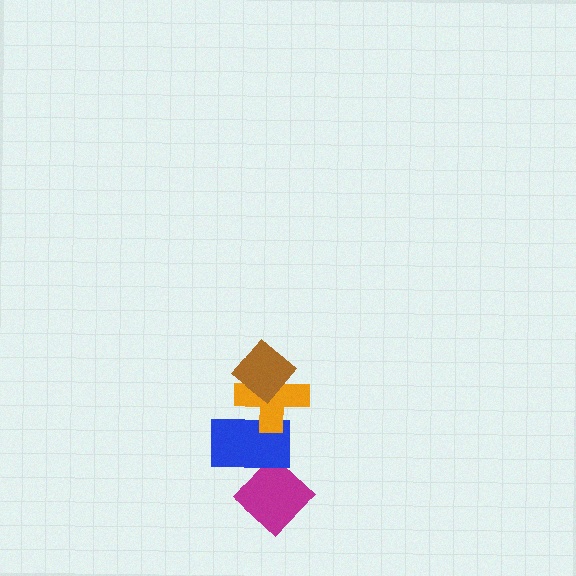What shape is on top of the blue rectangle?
The orange cross is on top of the blue rectangle.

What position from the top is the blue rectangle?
The blue rectangle is 3rd from the top.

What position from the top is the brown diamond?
The brown diamond is 1st from the top.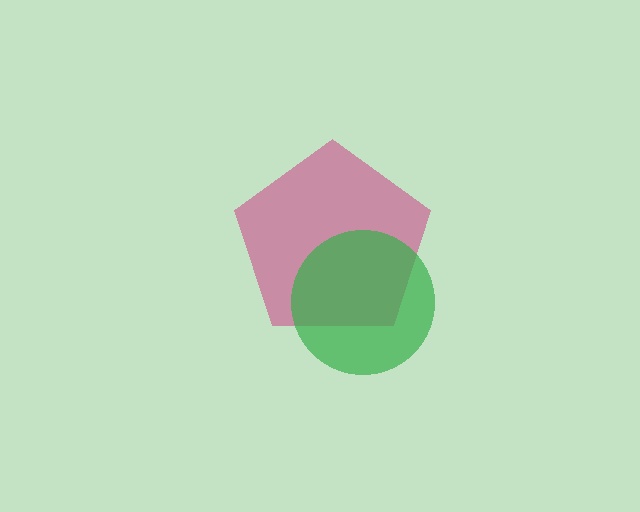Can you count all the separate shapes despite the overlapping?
Yes, there are 2 separate shapes.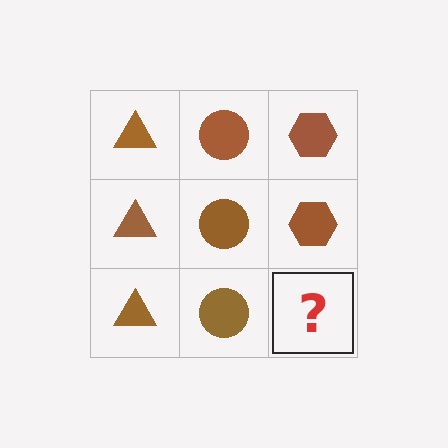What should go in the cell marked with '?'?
The missing cell should contain a brown hexagon.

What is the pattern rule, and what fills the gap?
The rule is that each column has a consistent shape. The gap should be filled with a brown hexagon.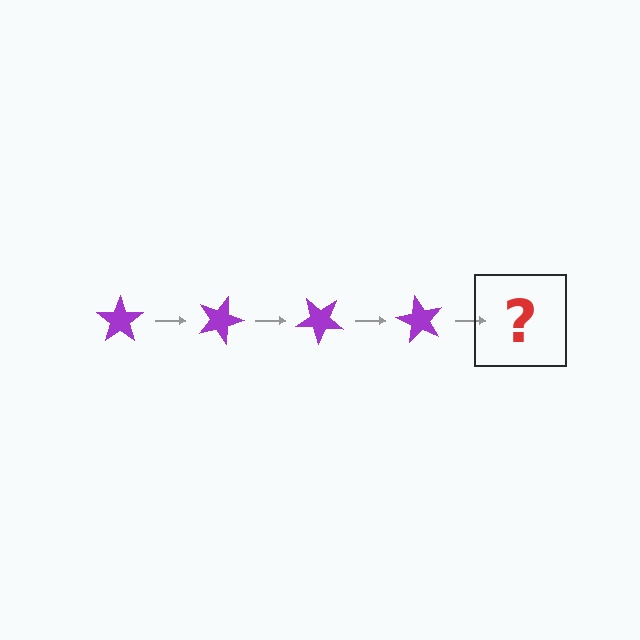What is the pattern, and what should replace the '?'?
The pattern is that the star rotates 20 degrees each step. The '?' should be a purple star rotated 80 degrees.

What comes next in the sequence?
The next element should be a purple star rotated 80 degrees.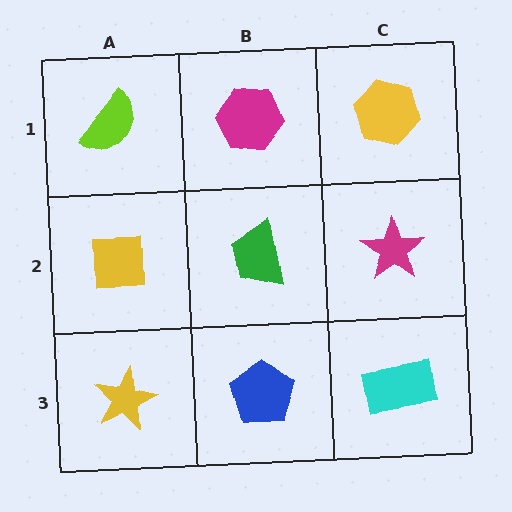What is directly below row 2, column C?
A cyan rectangle.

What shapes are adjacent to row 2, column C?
A yellow hexagon (row 1, column C), a cyan rectangle (row 3, column C), a green trapezoid (row 2, column B).